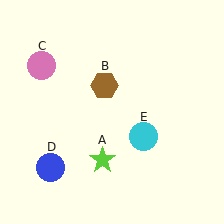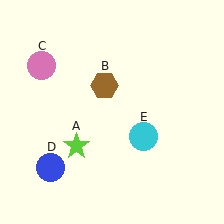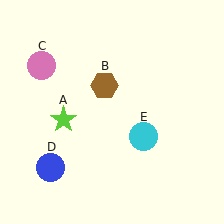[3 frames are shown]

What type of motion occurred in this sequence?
The lime star (object A) rotated clockwise around the center of the scene.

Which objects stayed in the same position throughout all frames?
Brown hexagon (object B) and pink circle (object C) and blue circle (object D) and cyan circle (object E) remained stationary.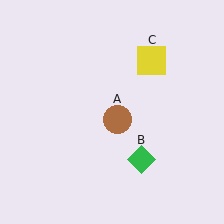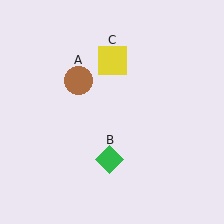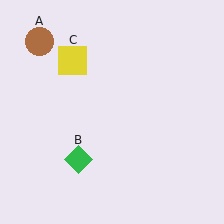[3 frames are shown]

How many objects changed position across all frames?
3 objects changed position: brown circle (object A), green diamond (object B), yellow square (object C).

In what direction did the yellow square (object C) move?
The yellow square (object C) moved left.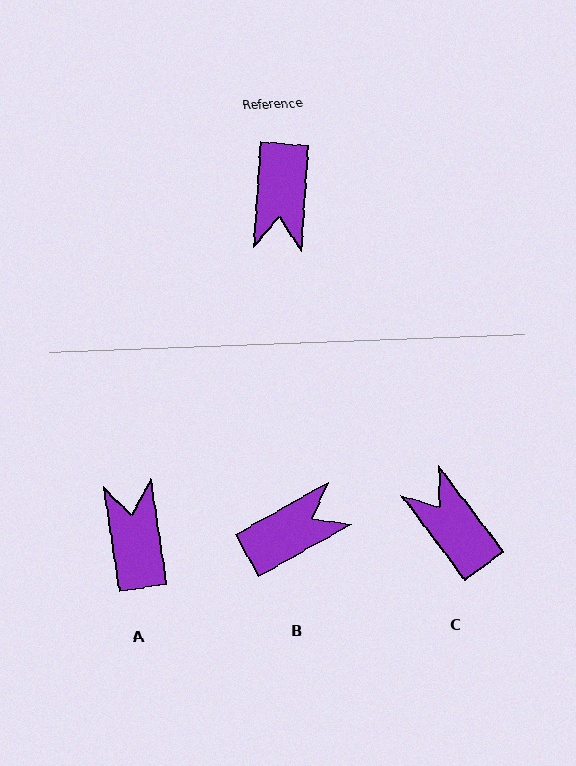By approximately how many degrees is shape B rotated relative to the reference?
Approximately 123 degrees counter-clockwise.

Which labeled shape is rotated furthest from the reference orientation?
A, about 167 degrees away.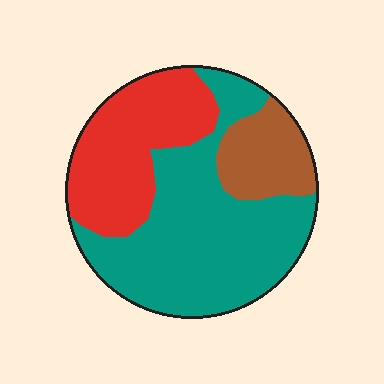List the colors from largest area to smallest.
From largest to smallest: teal, red, brown.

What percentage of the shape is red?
Red covers around 30% of the shape.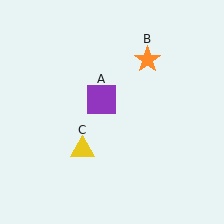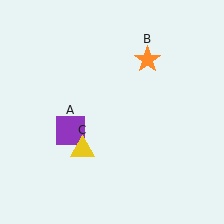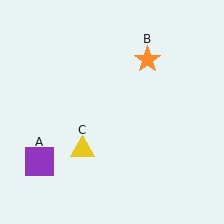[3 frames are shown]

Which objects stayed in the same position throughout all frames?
Orange star (object B) and yellow triangle (object C) remained stationary.